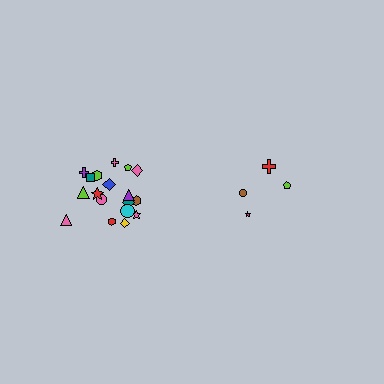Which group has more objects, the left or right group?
The left group.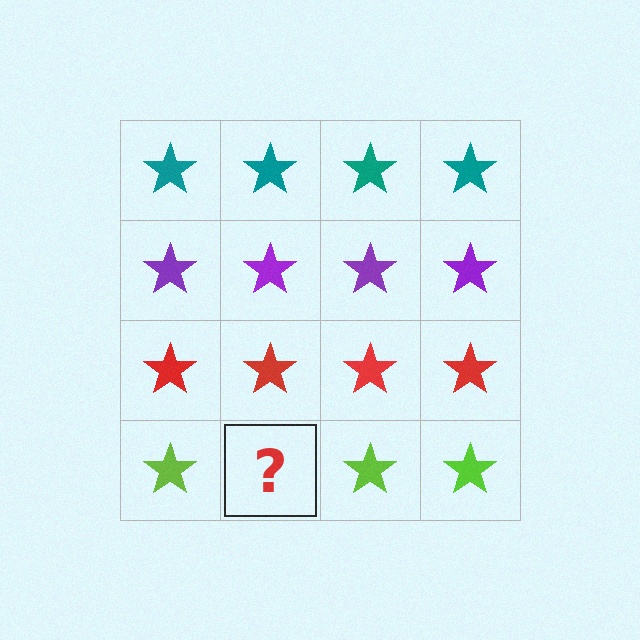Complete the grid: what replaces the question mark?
The question mark should be replaced with a lime star.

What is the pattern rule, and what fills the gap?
The rule is that each row has a consistent color. The gap should be filled with a lime star.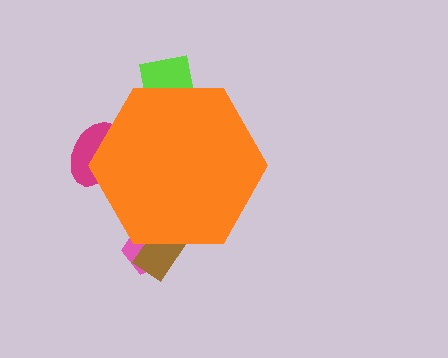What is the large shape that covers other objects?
An orange hexagon.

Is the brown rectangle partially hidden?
Yes, the brown rectangle is partially hidden behind the orange hexagon.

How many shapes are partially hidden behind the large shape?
4 shapes are partially hidden.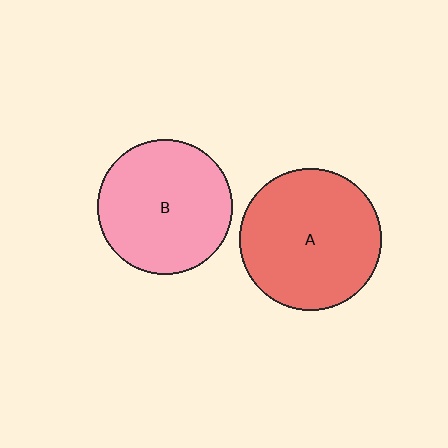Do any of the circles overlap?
No, none of the circles overlap.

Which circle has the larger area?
Circle A (red).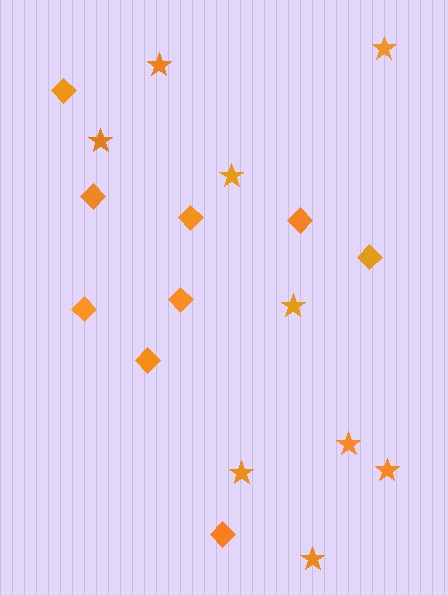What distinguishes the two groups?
There are 2 groups: one group of stars (9) and one group of diamonds (9).